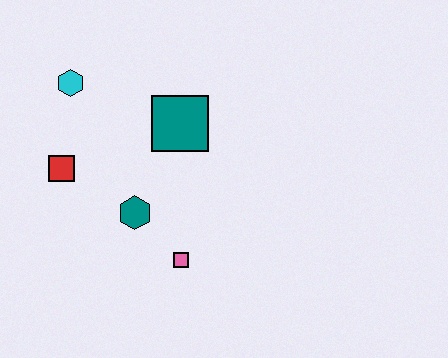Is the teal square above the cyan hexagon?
No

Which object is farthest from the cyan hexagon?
The pink square is farthest from the cyan hexagon.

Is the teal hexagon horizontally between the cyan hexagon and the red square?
No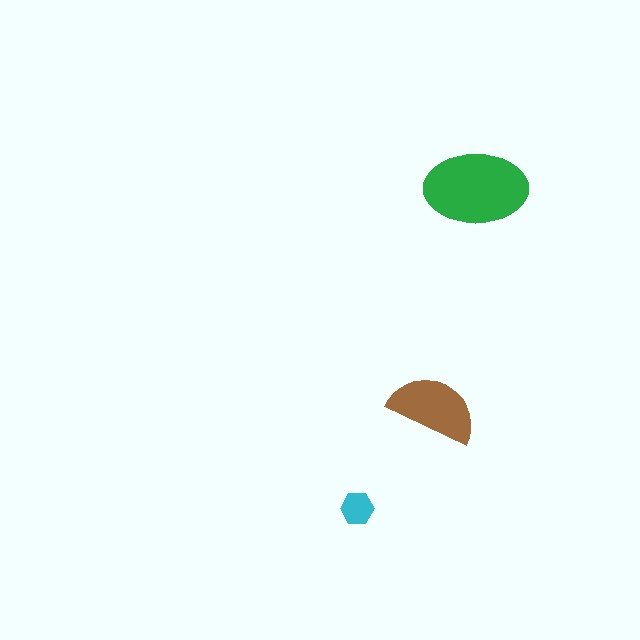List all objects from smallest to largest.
The cyan hexagon, the brown semicircle, the green ellipse.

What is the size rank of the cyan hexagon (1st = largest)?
3rd.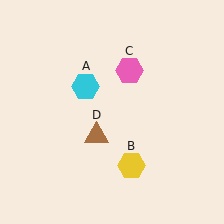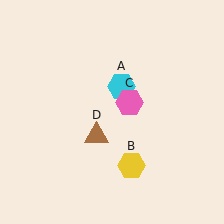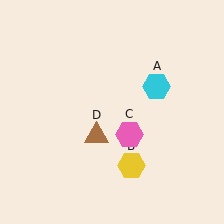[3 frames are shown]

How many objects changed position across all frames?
2 objects changed position: cyan hexagon (object A), pink hexagon (object C).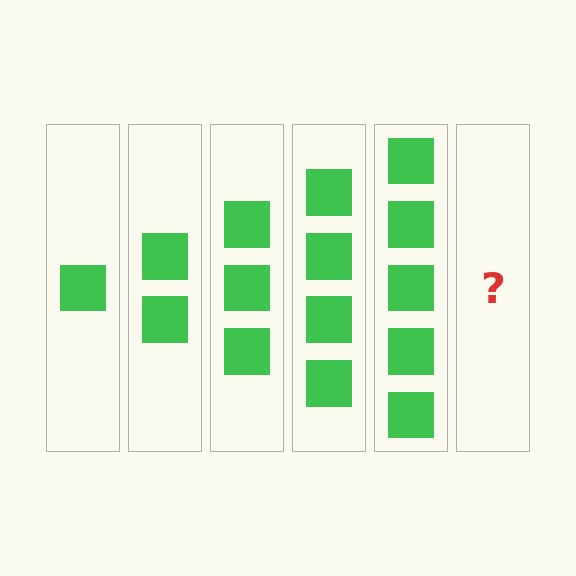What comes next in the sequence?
The next element should be 6 squares.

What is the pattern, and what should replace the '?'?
The pattern is that each step adds one more square. The '?' should be 6 squares.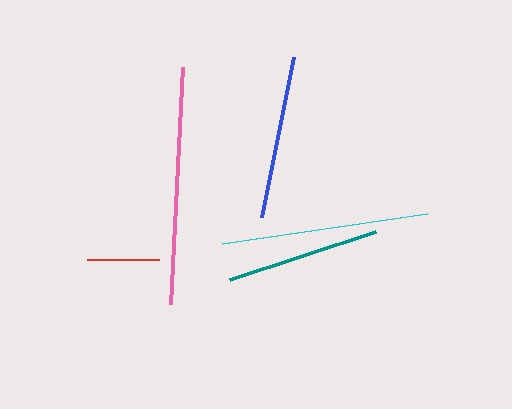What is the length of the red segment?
The red segment is approximately 72 pixels long.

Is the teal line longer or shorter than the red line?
The teal line is longer than the red line.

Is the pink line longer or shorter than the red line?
The pink line is longer than the red line.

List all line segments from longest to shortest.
From longest to shortest: pink, cyan, blue, teal, red.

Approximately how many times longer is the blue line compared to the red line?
The blue line is approximately 2.3 times the length of the red line.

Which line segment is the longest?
The pink line is the longest at approximately 237 pixels.